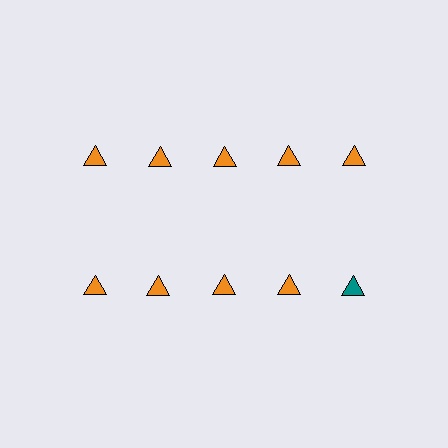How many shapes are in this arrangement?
There are 10 shapes arranged in a grid pattern.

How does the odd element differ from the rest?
It has a different color: teal instead of orange.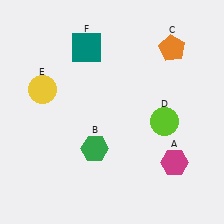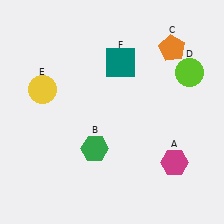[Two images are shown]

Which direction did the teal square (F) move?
The teal square (F) moved right.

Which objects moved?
The objects that moved are: the lime circle (D), the teal square (F).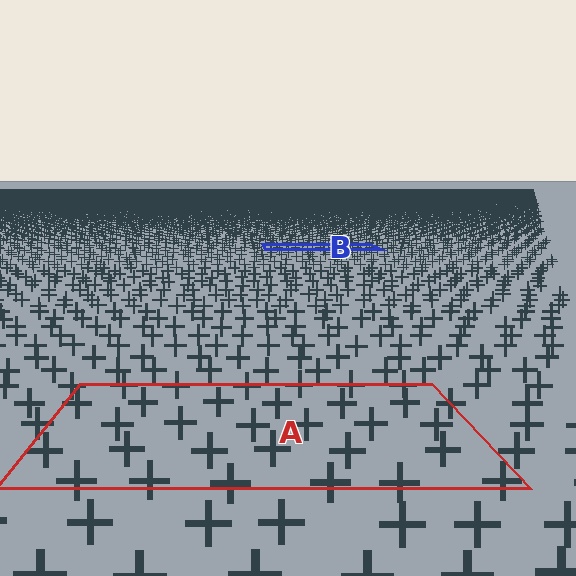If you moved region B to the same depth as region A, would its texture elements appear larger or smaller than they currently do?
They would appear larger. At a closer depth, the same texture elements are projected at a bigger on-screen size.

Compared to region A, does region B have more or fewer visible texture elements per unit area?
Region B has more texture elements per unit area — they are packed more densely because it is farther away.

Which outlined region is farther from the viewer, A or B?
Region B is farther from the viewer — the texture elements inside it appear smaller and more densely packed.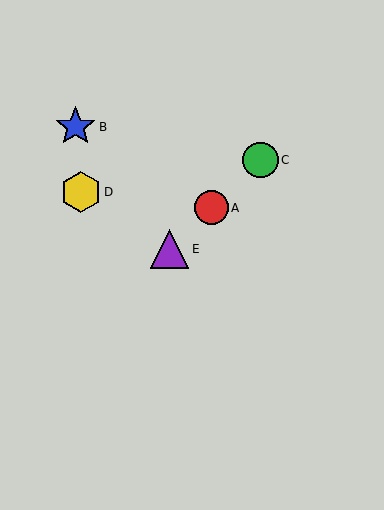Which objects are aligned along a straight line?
Objects A, C, E are aligned along a straight line.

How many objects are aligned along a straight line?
3 objects (A, C, E) are aligned along a straight line.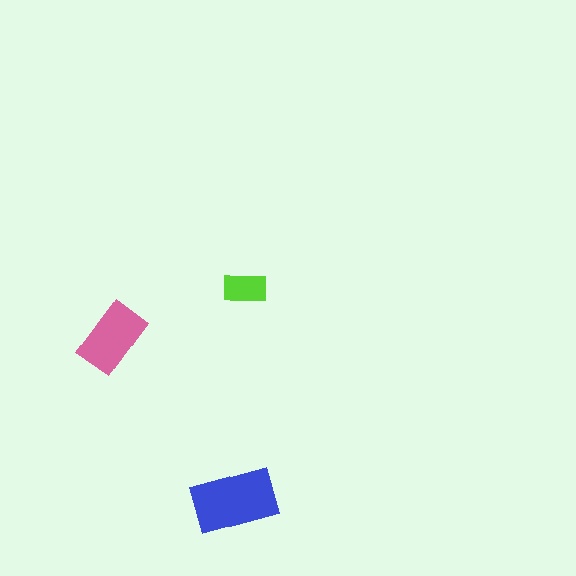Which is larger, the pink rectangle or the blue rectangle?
The blue one.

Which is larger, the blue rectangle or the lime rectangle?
The blue one.